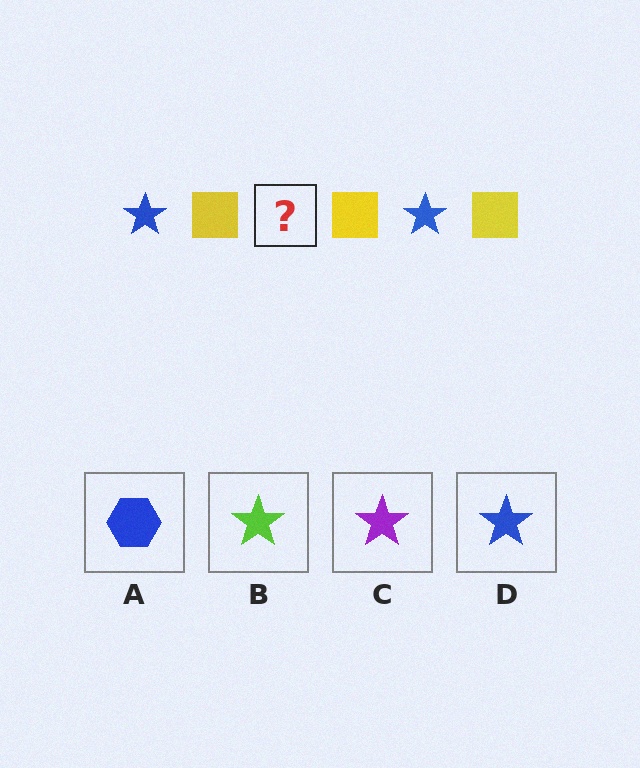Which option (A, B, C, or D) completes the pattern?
D.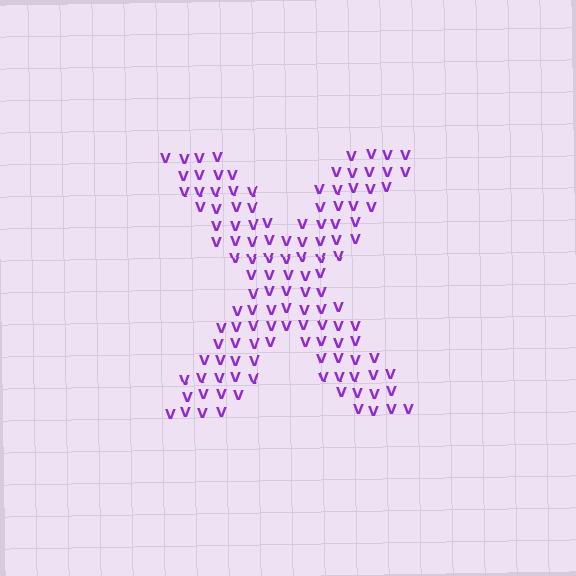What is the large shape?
The large shape is the letter X.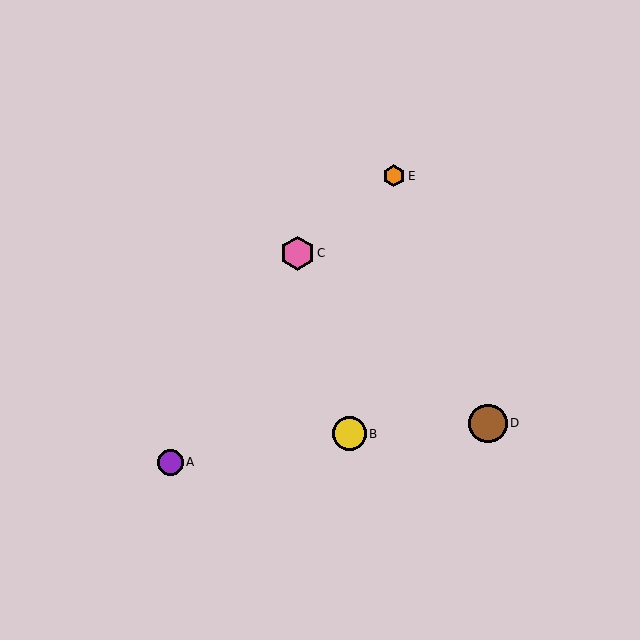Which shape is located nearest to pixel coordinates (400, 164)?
The orange hexagon (labeled E) at (394, 176) is nearest to that location.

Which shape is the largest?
The brown circle (labeled D) is the largest.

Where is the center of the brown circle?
The center of the brown circle is at (488, 423).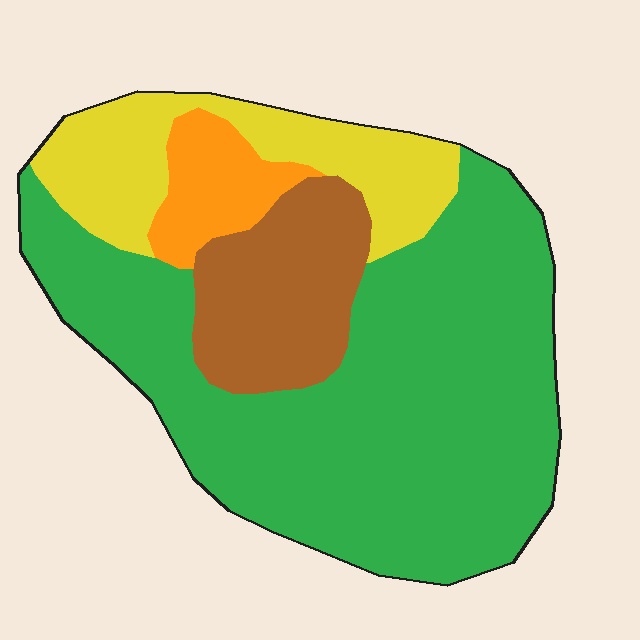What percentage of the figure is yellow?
Yellow covers about 15% of the figure.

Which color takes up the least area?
Orange, at roughly 5%.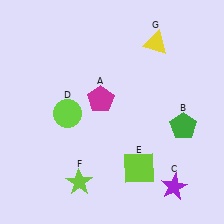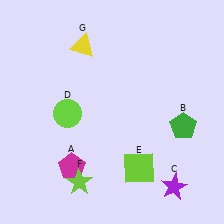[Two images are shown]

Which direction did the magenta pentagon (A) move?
The magenta pentagon (A) moved down.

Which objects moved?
The objects that moved are: the magenta pentagon (A), the yellow triangle (G).